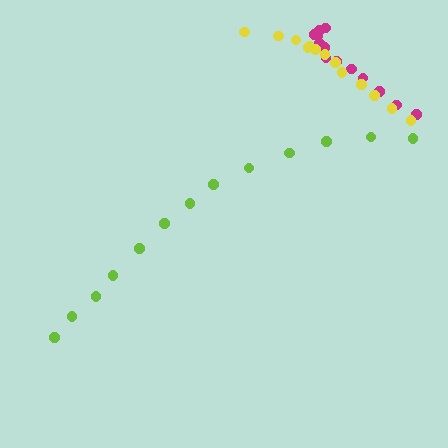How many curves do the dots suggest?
There are 3 distinct paths.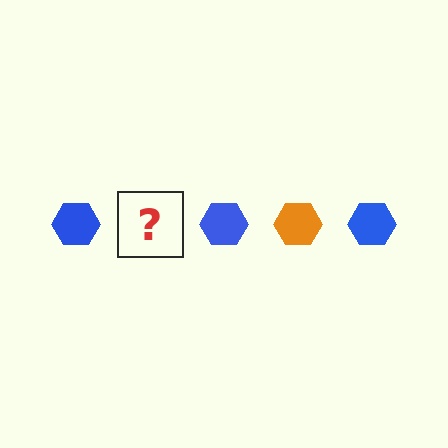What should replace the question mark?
The question mark should be replaced with an orange hexagon.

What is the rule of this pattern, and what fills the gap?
The rule is that the pattern cycles through blue, orange hexagons. The gap should be filled with an orange hexagon.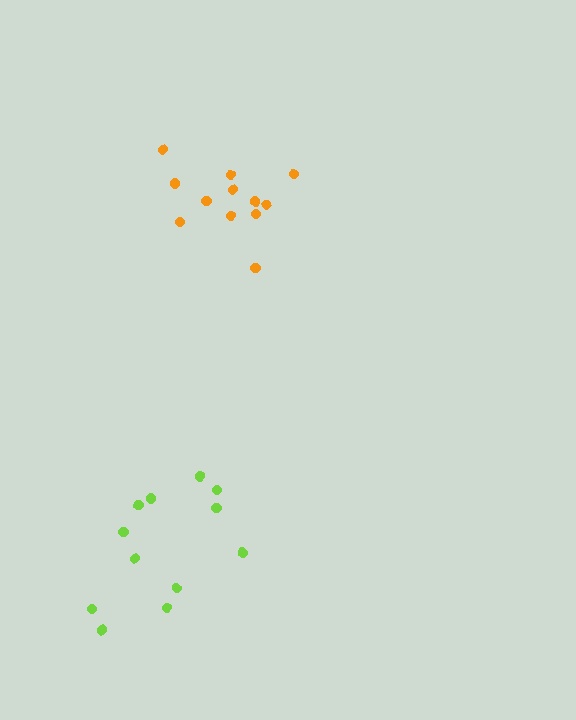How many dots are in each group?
Group 1: 12 dots, Group 2: 12 dots (24 total).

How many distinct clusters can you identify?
There are 2 distinct clusters.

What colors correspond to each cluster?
The clusters are colored: orange, lime.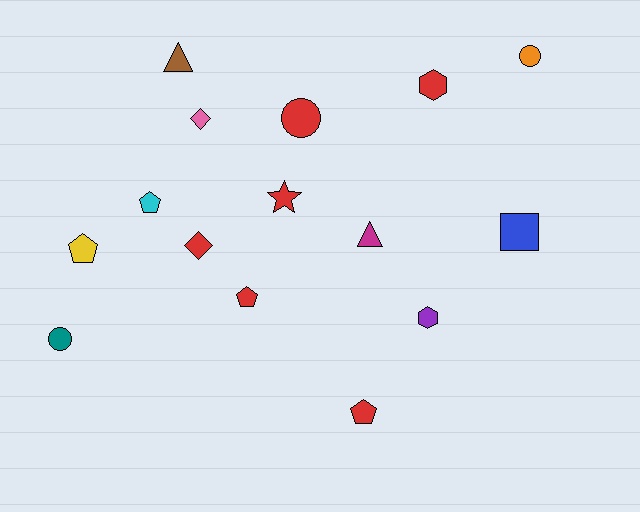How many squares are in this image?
There is 1 square.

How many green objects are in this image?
There are no green objects.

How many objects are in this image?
There are 15 objects.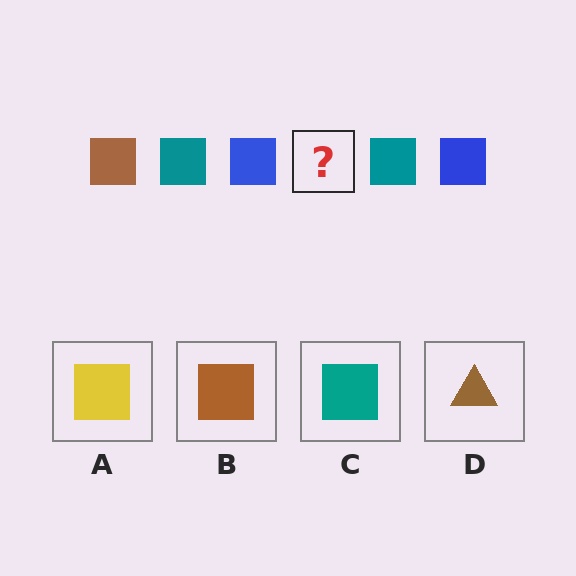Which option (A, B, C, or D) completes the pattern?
B.